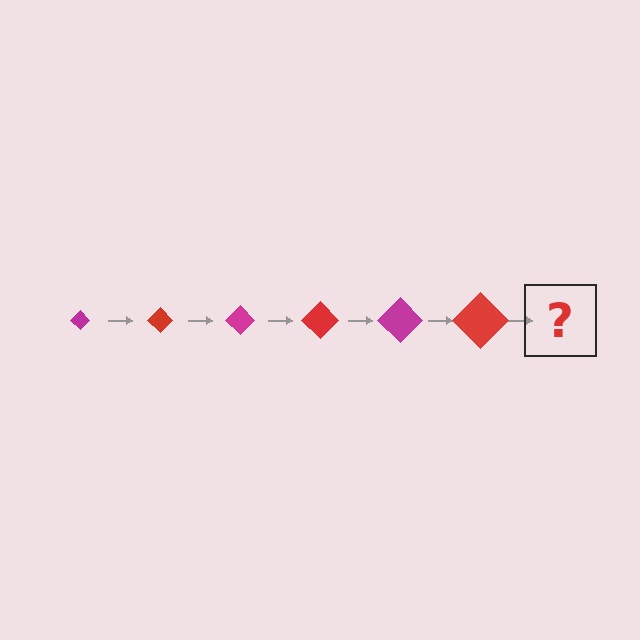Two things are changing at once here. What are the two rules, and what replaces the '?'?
The two rules are that the diamond grows larger each step and the color cycles through magenta and red. The '?' should be a magenta diamond, larger than the previous one.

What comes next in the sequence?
The next element should be a magenta diamond, larger than the previous one.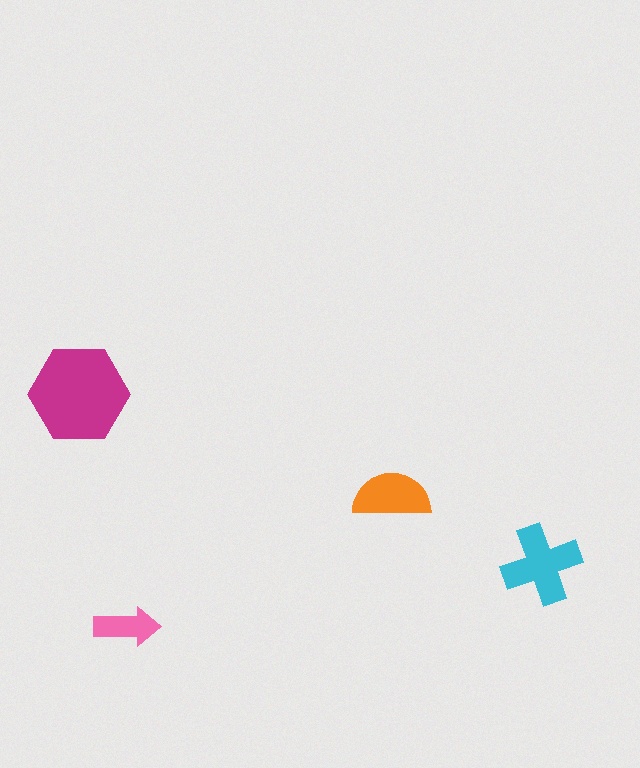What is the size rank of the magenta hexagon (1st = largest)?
1st.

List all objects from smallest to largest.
The pink arrow, the orange semicircle, the cyan cross, the magenta hexagon.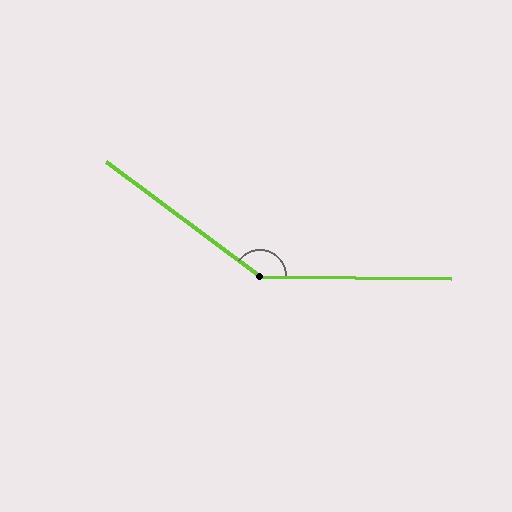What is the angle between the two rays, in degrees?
Approximately 144 degrees.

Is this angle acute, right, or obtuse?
It is obtuse.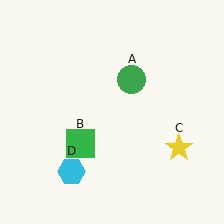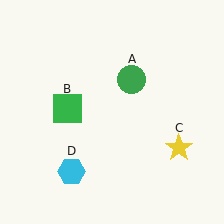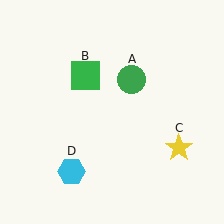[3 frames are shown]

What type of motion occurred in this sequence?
The green square (object B) rotated clockwise around the center of the scene.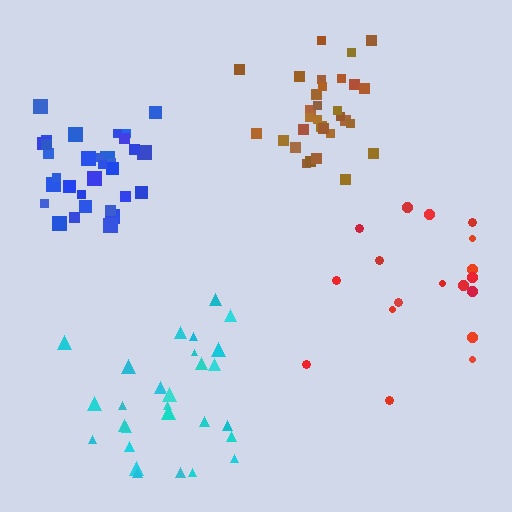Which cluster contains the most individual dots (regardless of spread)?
Blue (32).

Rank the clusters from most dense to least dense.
brown, blue, cyan, red.